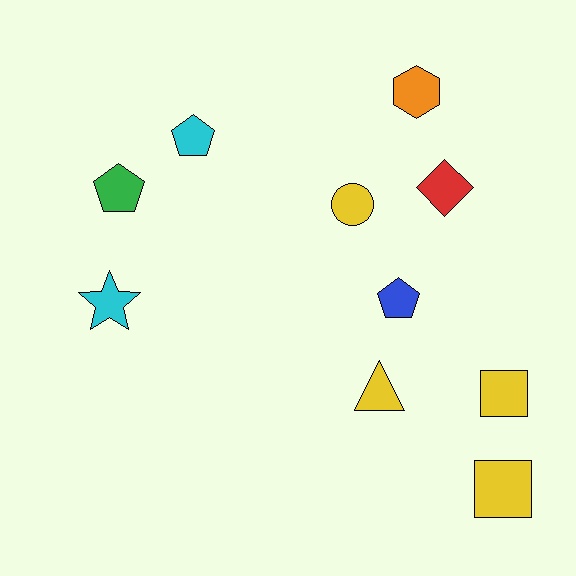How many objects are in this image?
There are 10 objects.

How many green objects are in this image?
There is 1 green object.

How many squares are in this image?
There are 2 squares.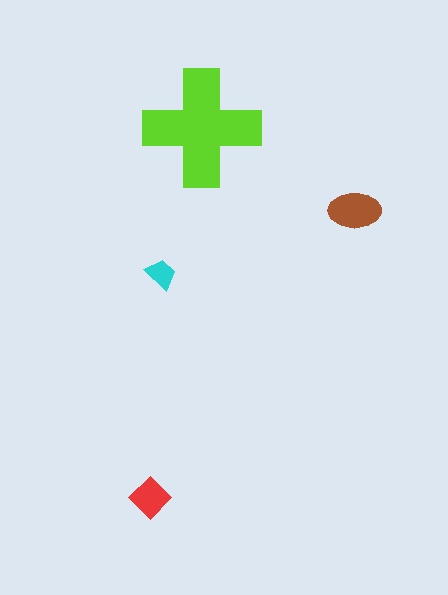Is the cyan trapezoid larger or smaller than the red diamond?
Smaller.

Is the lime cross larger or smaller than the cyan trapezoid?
Larger.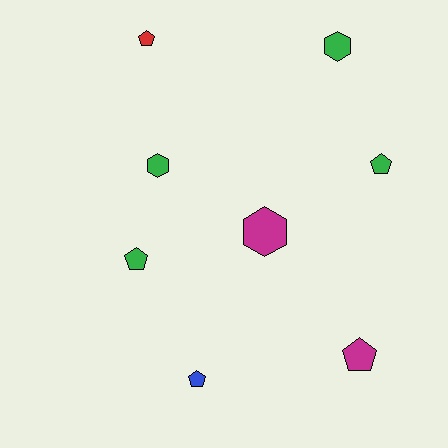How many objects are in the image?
There are 8 objects.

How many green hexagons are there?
There are 2 green hexagons.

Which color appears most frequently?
Green, with 4 objects.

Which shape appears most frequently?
Pentagon, with 5 objects.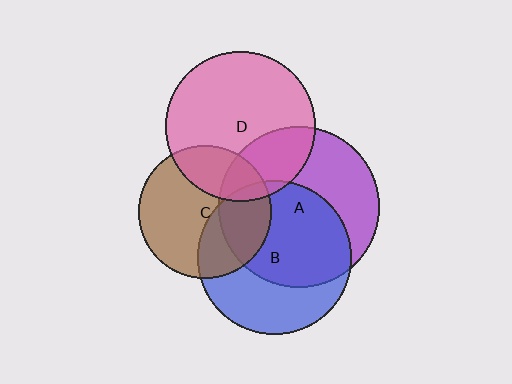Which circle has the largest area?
Circle A (purple).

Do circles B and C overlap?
Yes.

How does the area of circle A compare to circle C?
Approximately 1.5 times.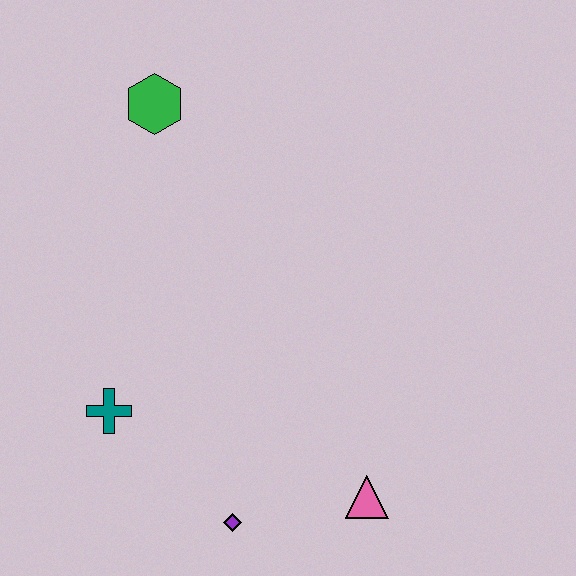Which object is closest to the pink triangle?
The purple diamond is closest to the pink triangle.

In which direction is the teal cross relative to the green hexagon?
The teal cross is below the green hexagon.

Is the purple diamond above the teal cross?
No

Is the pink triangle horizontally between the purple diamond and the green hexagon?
No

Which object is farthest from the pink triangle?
The green hexagon is farthest from the pink triangle.